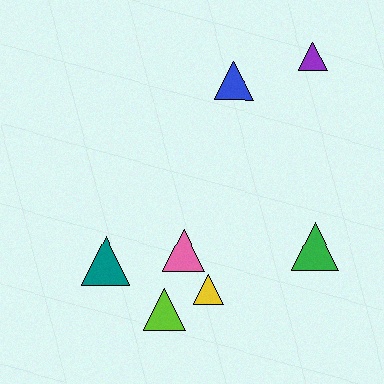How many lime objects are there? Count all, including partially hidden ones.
There is 1 lime object.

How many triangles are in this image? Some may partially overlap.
There are 7 triangles.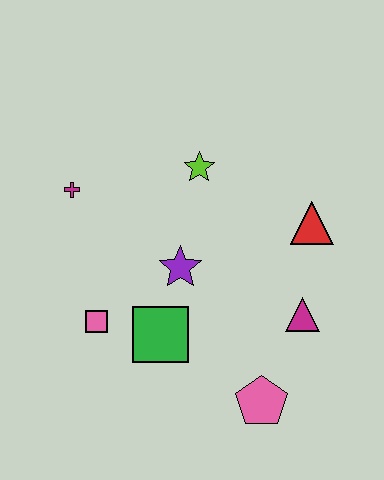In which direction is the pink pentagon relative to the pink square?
The pink pentagon is to the right of the pink square.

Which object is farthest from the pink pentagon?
The magenta cross is farthest from the pink pentagon.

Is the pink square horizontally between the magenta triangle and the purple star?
No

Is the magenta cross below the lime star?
Yes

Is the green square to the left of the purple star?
Yes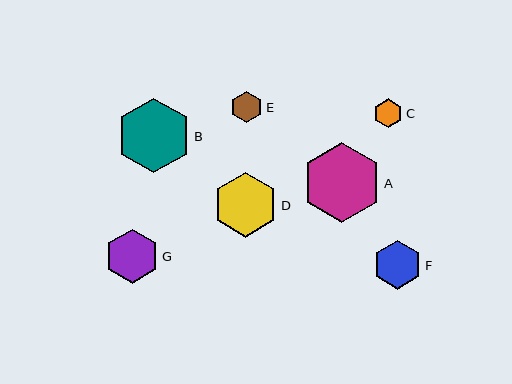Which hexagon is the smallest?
Hexagon C is the smallest with a size of approximately 29 pixels.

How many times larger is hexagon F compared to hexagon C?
Hexagon F is approximately 1.7 times the size of hexagon C.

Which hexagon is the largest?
Hexagon A is the largest with a size of approximately 79 pixels.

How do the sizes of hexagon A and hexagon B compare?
Hexagon A and hexagon B are approximately the same size.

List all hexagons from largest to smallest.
From largest to smallest: A, B, D, G, F, E, C.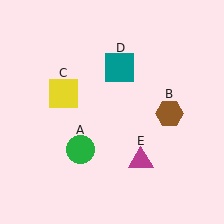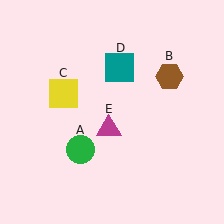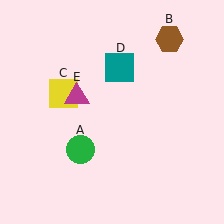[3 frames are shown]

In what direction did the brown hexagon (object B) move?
The brown hexagon (object B) moved up.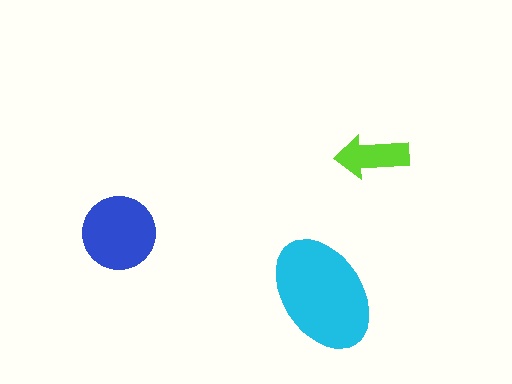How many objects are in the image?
There are 3 objects in the image.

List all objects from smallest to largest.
The lime arrow, the blue circle, the cyan ellipse.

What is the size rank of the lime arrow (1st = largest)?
3rd.